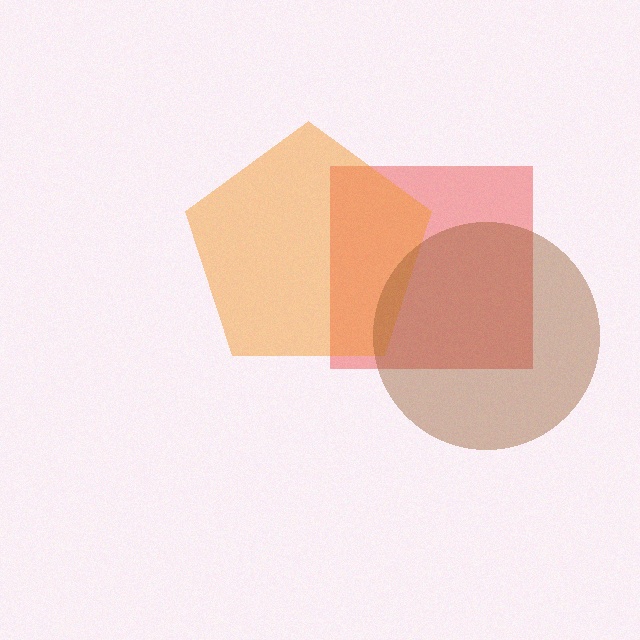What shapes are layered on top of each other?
The layered shapes are: a red square, an orange pentagon, a brown circle.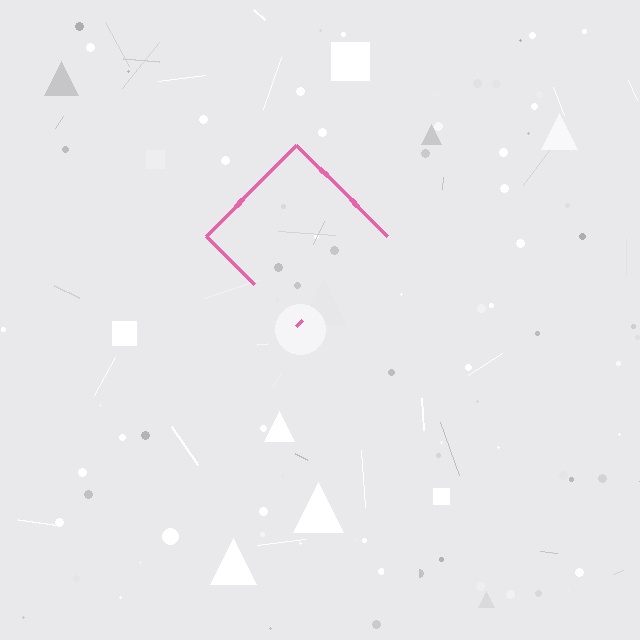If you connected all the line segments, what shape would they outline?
They would outline a diamond.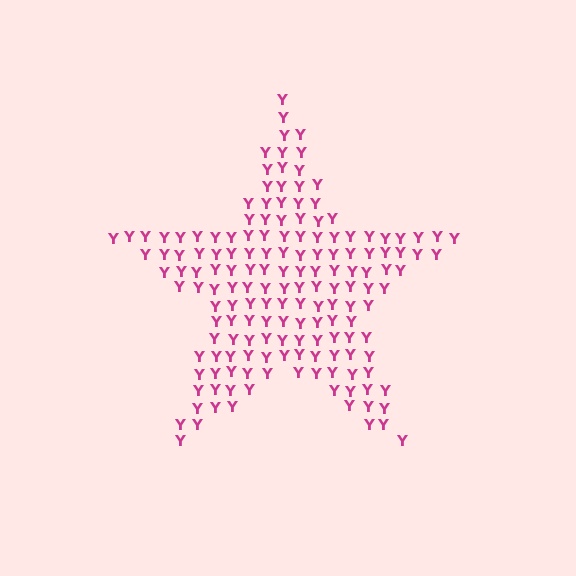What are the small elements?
The small elements are letter Y's.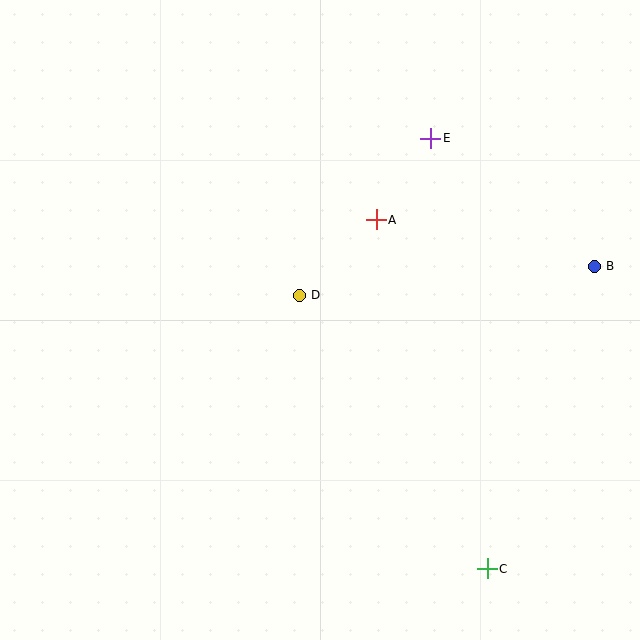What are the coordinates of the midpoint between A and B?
The midpoint between A and B is at (485, 243).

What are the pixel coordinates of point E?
Point E is at (431, 138).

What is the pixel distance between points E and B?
The distance between E and B is 208 pixels.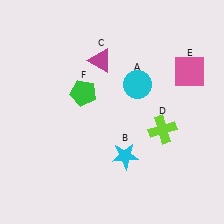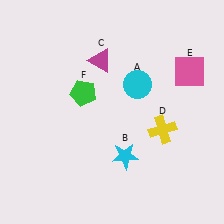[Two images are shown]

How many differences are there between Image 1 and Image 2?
There is 1 difference between the two images.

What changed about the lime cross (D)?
In Image 1, D is lime. In Image 2, it changed to yellow.